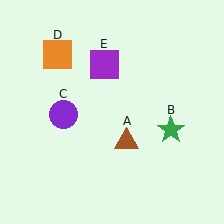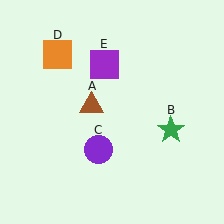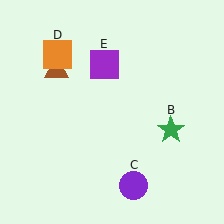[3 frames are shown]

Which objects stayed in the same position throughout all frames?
Green star (object B) and orange square (object D) and purple square (object E) remained stationary.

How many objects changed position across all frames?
2 objects changed position: brown triangle (object A), purple circle (object C).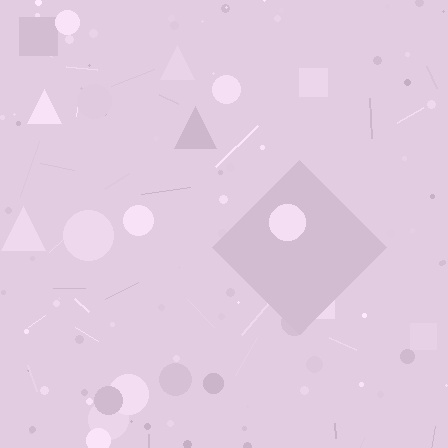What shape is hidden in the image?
A diamond is hidden in the image.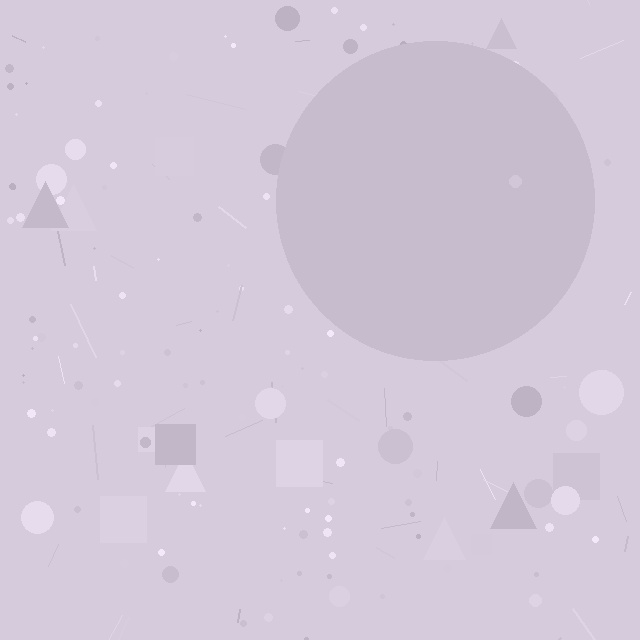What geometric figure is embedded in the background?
A circle is embedded in the background.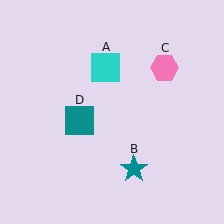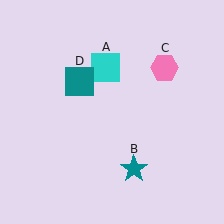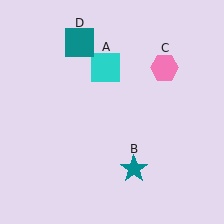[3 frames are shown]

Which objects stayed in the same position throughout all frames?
Cyan square (object A) and teal star (object B) and pink hexagon (object C) remained stationary.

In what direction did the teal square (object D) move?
The teal square (object D) moved up.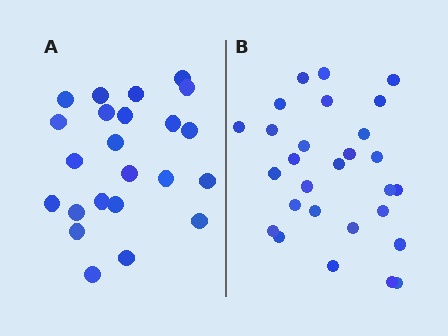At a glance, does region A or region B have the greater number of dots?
Region B (the right region) has more dots.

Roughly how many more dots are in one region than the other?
Region B has about 5 more dots than region A.